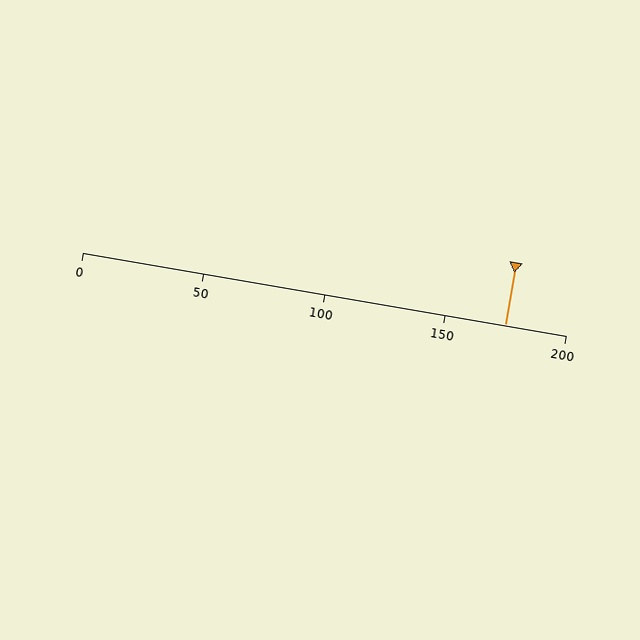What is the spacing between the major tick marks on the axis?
The major ticks are spaced 50 apart.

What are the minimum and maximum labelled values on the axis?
The axis runs from 0 to 200.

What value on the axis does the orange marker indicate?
The marker indicates approximately 175.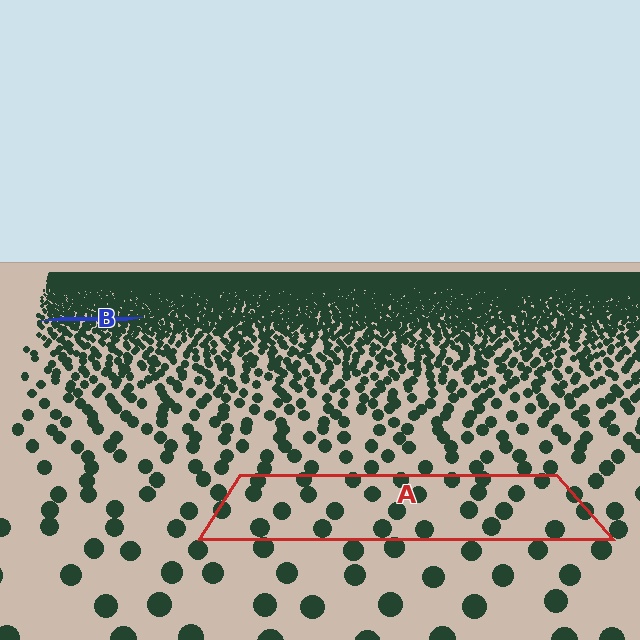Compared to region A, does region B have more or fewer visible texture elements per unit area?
Region B has more texture elements per unit area — they are packed more densely because it is farther away.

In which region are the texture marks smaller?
The texture marks are smaller in region B, because it is farther away.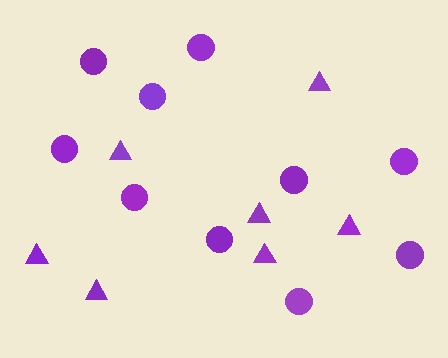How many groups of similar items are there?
There are 2 groups: one group of circles (10) and one group of triangles (7).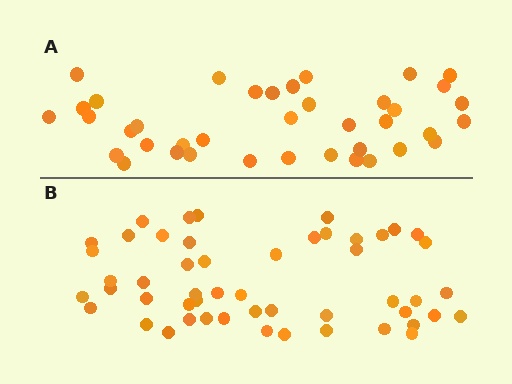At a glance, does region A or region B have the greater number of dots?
Region B (the bottom region) has more dots.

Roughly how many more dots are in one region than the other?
Region B has roughly 12 or so more dots than region A.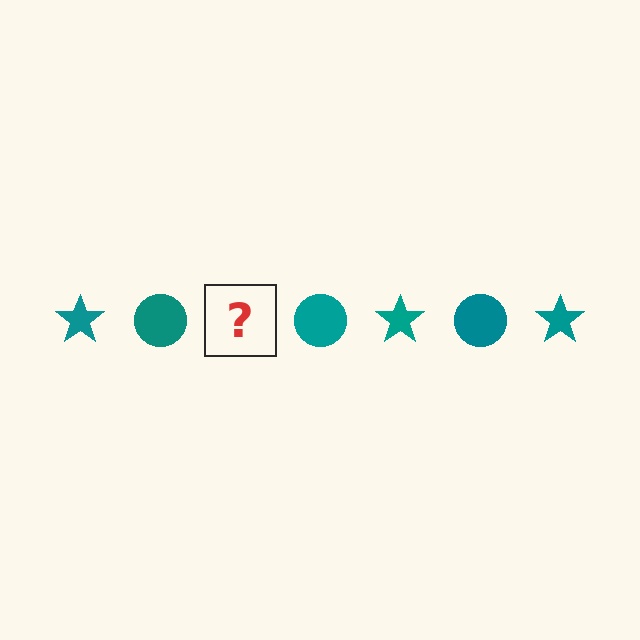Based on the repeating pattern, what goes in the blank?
The blank should be a teal star.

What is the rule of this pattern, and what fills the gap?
The rule is that the pattern cycles through star, circle shapes in teal. The gap should be filled with a teal star.